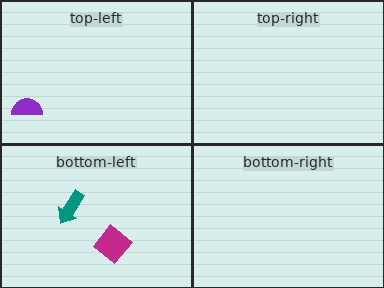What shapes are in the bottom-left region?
The teal arrow, the magenta diamond.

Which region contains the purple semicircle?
The top-left region.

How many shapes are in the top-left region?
1.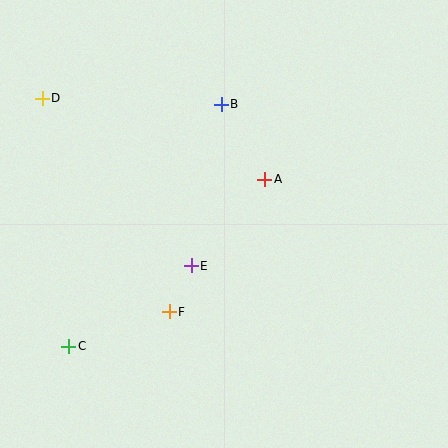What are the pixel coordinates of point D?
Point D is at (42, 98).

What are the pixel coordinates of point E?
Point E is at (191, 266).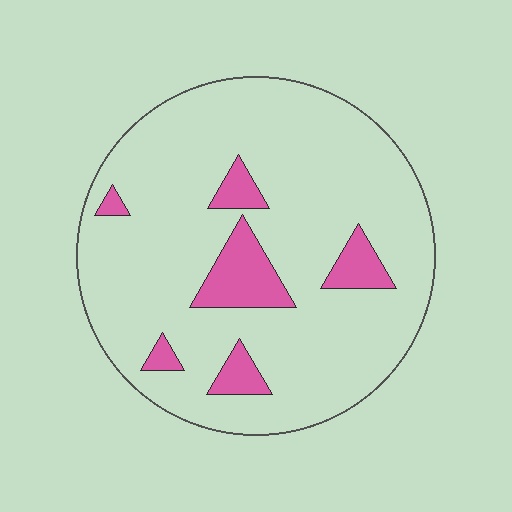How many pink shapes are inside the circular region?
6.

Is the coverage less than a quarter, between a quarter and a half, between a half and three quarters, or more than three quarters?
Less than a quarter.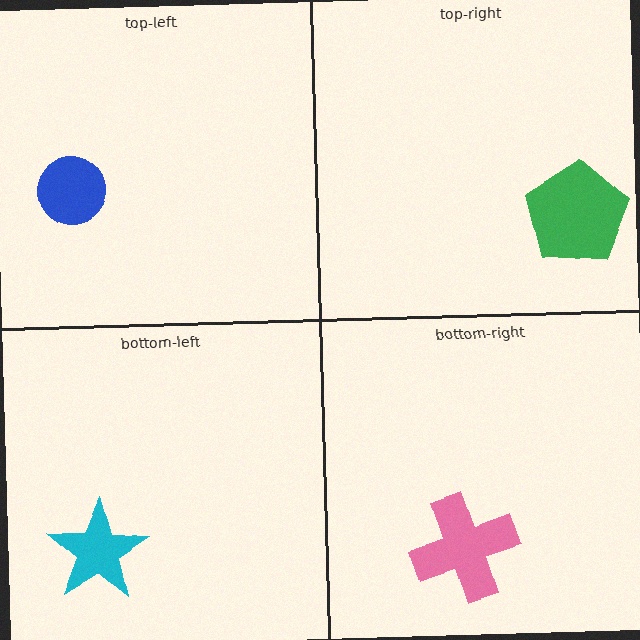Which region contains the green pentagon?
The top-right region.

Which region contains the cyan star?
The bottom-left region.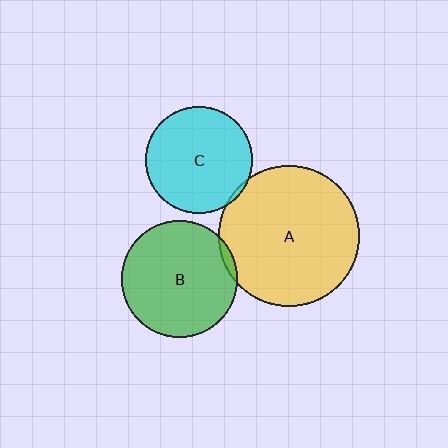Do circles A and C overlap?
Yes.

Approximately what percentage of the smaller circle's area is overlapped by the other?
Approximately 5%.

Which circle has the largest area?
Circle A (yellow).